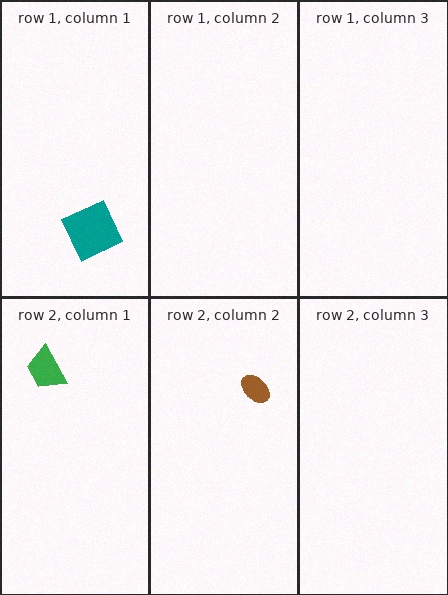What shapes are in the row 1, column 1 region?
The teal square.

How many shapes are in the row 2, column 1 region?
1.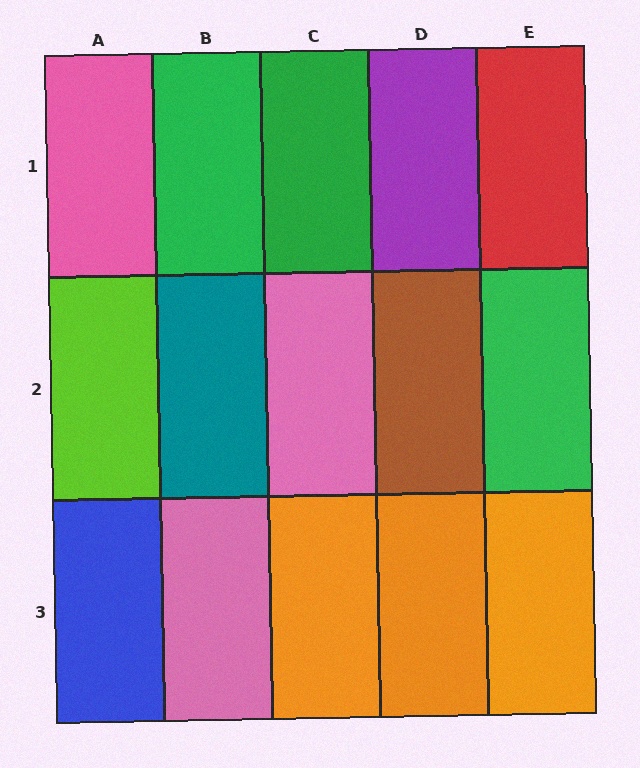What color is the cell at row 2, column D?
Brown.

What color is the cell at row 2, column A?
Lime.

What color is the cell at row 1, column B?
Green.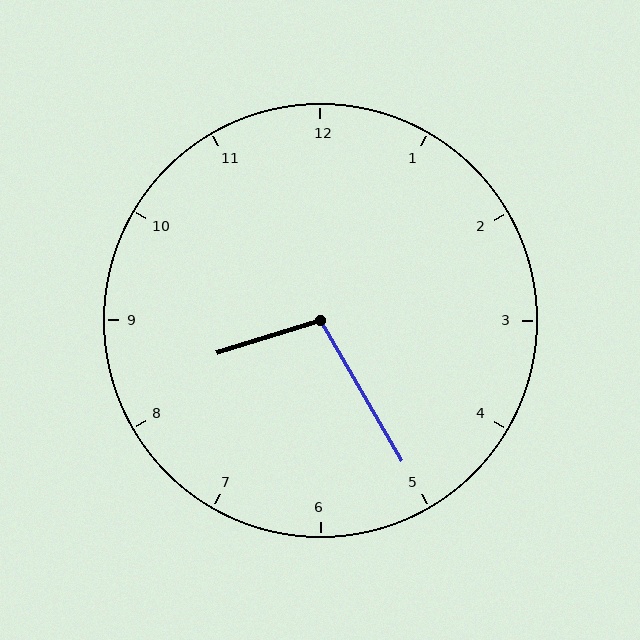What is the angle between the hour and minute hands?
Approximately 102 degrees.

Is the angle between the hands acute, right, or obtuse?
It is obtuse.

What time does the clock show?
8:25.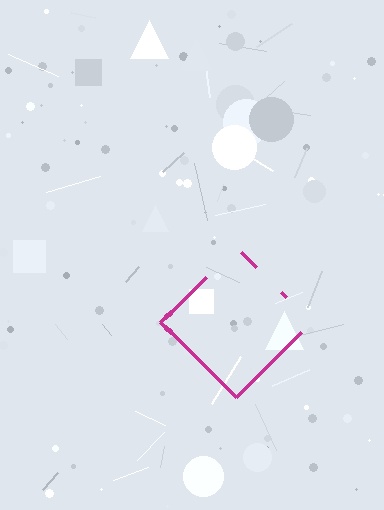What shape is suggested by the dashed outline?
The dashed outline suggests a diamond.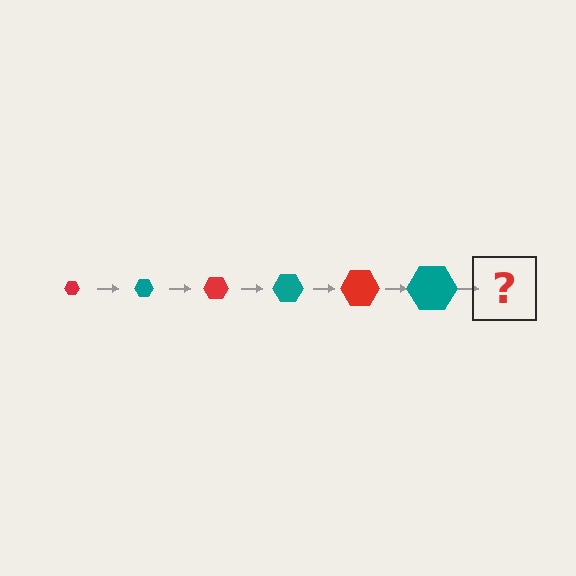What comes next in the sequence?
The next element should be a red hexagon, larger than the previous one.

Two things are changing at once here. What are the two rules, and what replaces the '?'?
The two rules are that the hexagon grows larger each step and the color cycles through red and teal. The '?' should be a red hexagon, larger than the previous one.